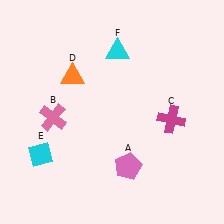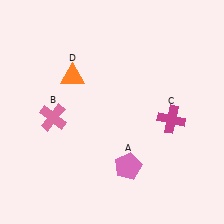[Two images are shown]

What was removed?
The cyan triangle (F), the cyan diamond (E) were removed in Image 2.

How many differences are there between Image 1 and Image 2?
There are 2 differences between the two images.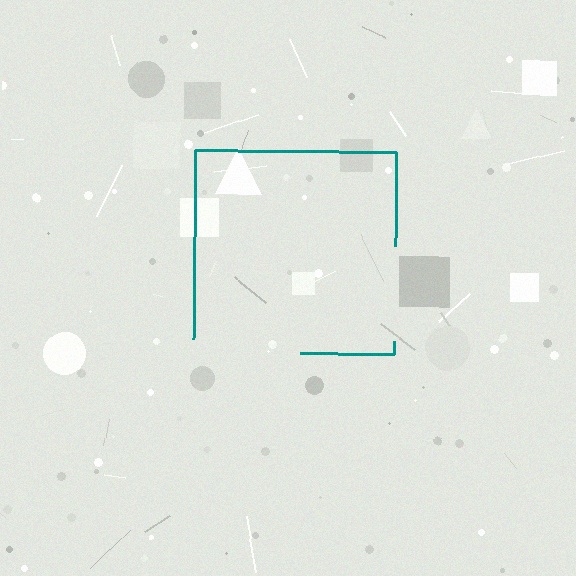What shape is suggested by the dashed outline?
The dashed outline suggests a square.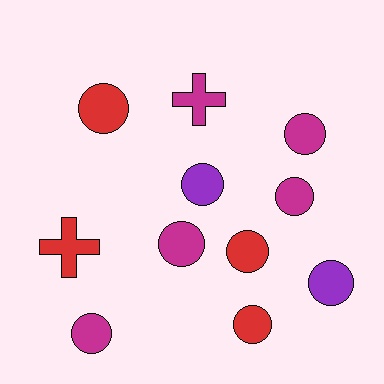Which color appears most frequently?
Magenta, with 5 objects.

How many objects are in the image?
There are 11 objects.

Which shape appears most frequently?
Circle, with 9 objects.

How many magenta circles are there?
There are 4 magenta circles.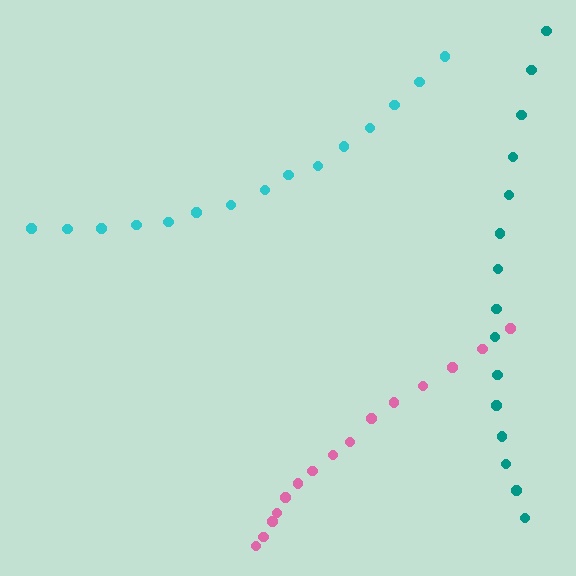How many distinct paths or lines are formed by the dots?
There are 3 distinct paths.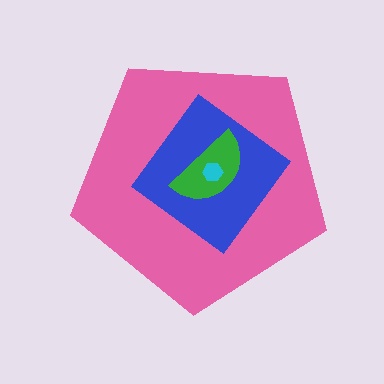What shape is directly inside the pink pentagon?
The blue diamond.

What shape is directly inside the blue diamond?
The green semicircle.